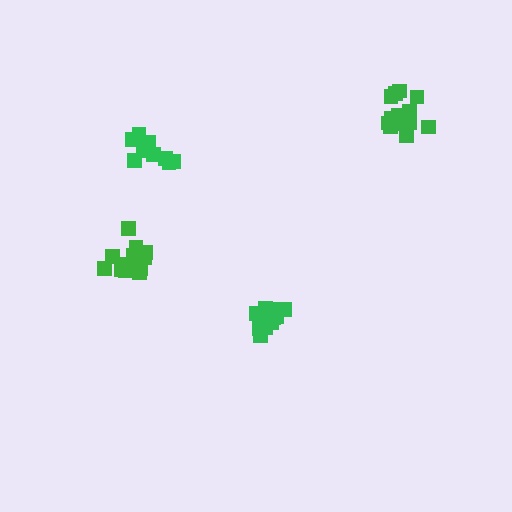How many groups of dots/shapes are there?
There are 4 groups.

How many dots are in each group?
Group 1: 14 dots, Group 2: 10 dots, Group 3: 14 dots, Group 4: 16 dots (54 total).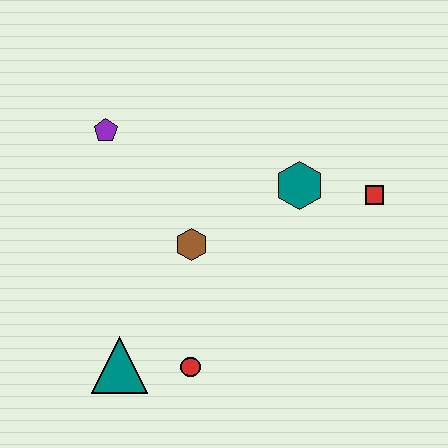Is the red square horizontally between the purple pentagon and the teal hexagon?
No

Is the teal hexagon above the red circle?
Yes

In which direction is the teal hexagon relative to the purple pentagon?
The teal hexagon is to the right of the purple pentagon.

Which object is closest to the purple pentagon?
The brown hexagon is closest to the purple pentagon.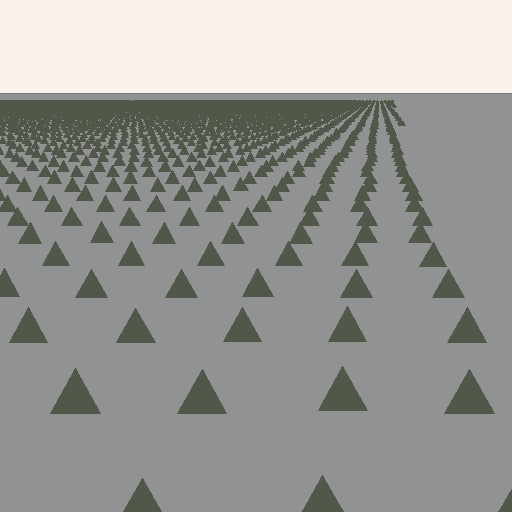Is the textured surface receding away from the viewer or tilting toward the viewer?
The surface is receding away from the viewer. Texture elements get smaller and denser toward the top.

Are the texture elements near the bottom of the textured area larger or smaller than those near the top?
Larger. Near the bottom, elements are closer to the viewer and appear at a bigger on-screen size.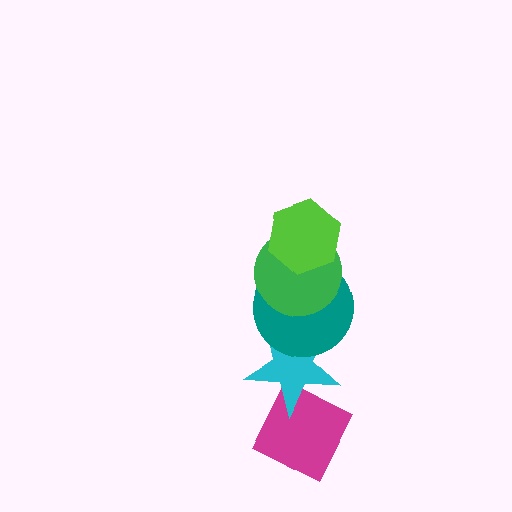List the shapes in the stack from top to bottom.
From top to bottom: the lime hexagon, the green circle, the teal circle, the cyan star, the magenta diamond.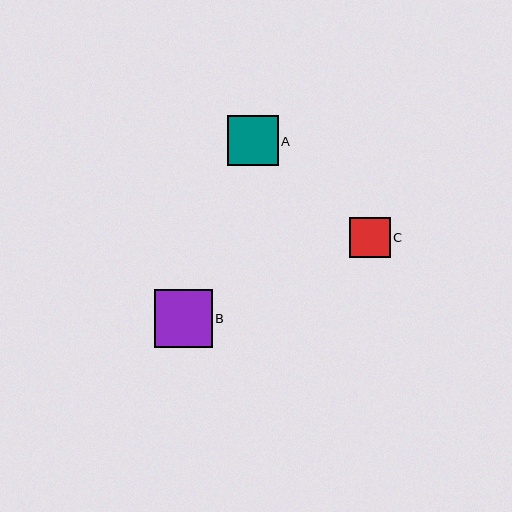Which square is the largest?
Square B is the largest with a size of approximately 58 pixels.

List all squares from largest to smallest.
From largest to smallest: B, A, C.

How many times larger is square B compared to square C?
Square B is approximately 1.4 times the size of square C.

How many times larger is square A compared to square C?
Square A is approximately 1.2 times the size of square C.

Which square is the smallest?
Square C is the smallest with a size of approximately 41 pixels.